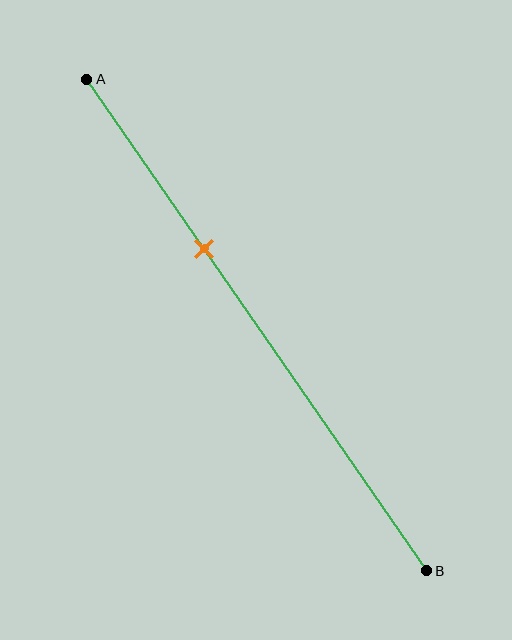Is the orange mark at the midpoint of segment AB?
No, the mark is at about 35% from A, not at the 50% midpoint.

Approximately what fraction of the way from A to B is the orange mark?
The orange mark is approximately 35% of the way from A to B.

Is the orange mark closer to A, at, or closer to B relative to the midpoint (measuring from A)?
The orange mark is closer to point A than the midpoint of segment AB.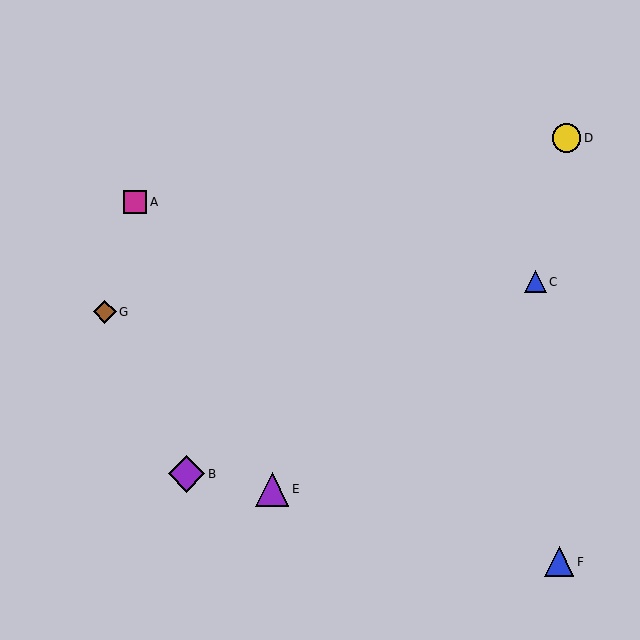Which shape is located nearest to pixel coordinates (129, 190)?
The magenta square (labeled A) at (135, 202) is nearest to that location.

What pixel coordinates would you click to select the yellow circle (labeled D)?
Click at (567, 138) to select the yellow circle D.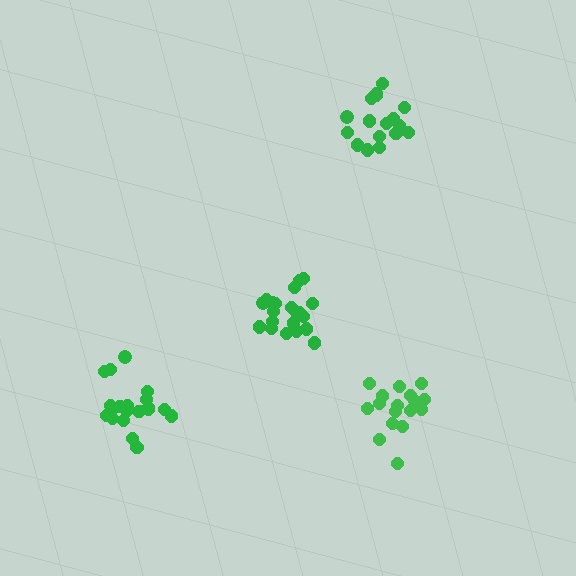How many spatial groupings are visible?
There are 4 spatial groupings.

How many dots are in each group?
Group 1: 21 dots, Group 2: 20 dots, Group 3: 17 dots, Group 4: 17 dots (75 total).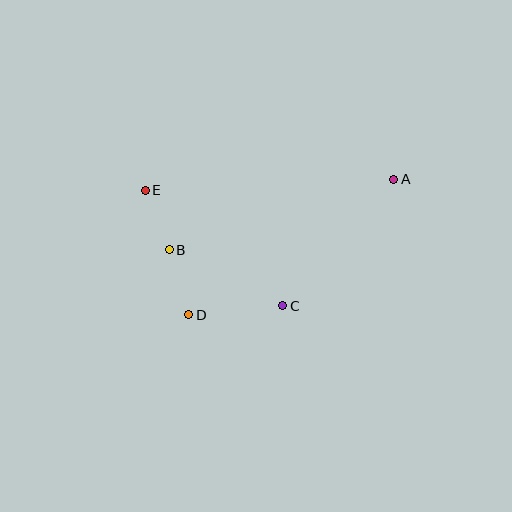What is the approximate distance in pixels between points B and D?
The distance between B and D is approximately 68 pixels.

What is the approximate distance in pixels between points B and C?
The distance between B and C is approximately 127 pixels.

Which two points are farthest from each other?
Points A and E are farthest from each other.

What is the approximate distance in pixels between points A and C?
The distance between A and C is approximately 168 pixels.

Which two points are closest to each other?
Points B and E are closest to each other.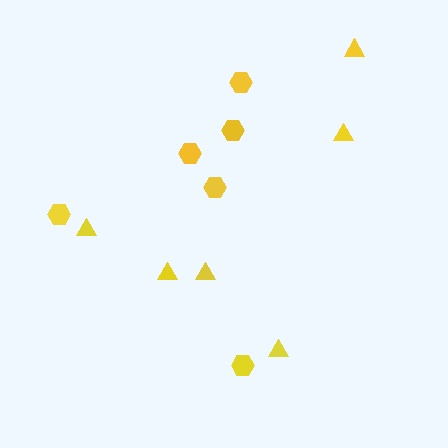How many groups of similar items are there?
There are 2 groups: one group of hexagons (6) and one group of triangles (6).